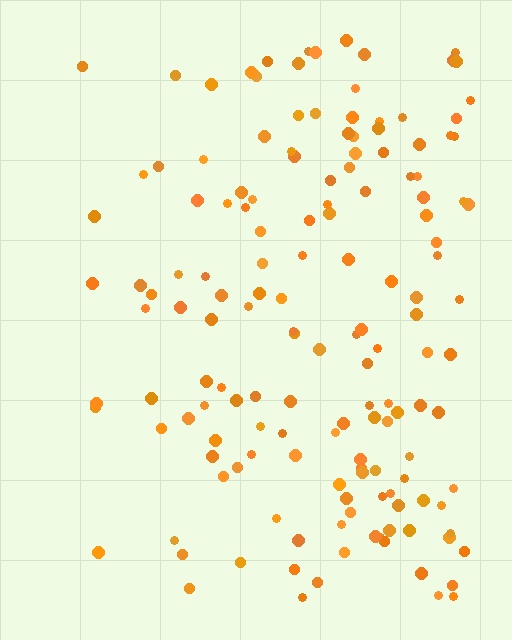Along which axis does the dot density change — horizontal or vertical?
Horizontal.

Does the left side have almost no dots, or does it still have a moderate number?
Still a moderate number, just noticeably fewer than the right.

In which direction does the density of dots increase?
From left to right, with the right side densest.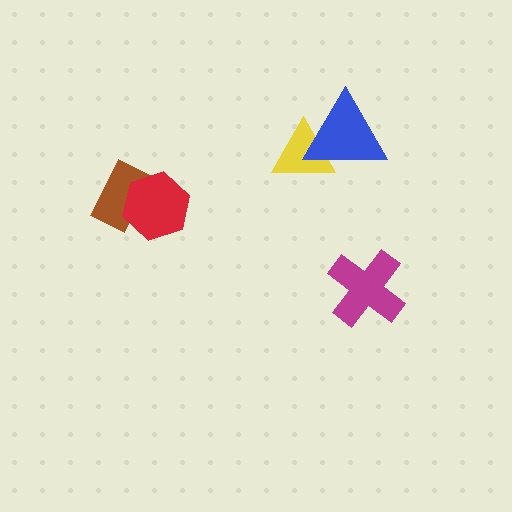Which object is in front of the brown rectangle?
The red hexagon is in front of the brown rectangle.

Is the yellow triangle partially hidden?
Yes, it is partially covered by another shape.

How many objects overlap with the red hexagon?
1 object overlaps with the red hexagon.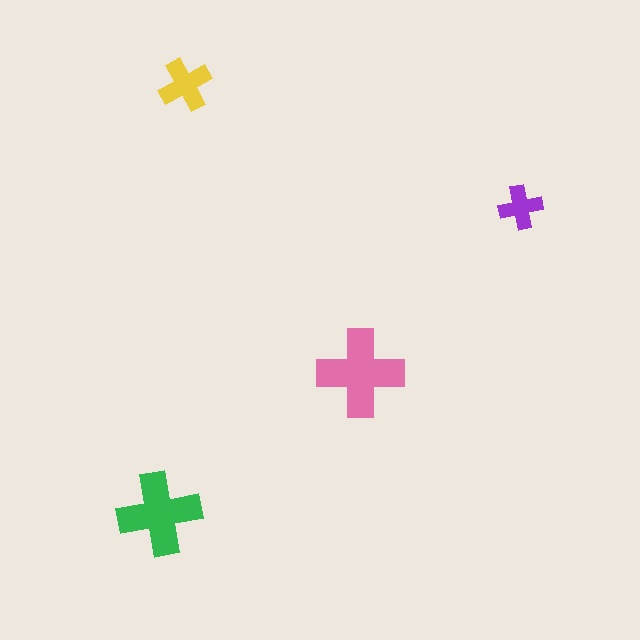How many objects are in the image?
There are 4 objects in the image.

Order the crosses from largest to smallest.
the pink one, the green one, the yellow one, the purple one.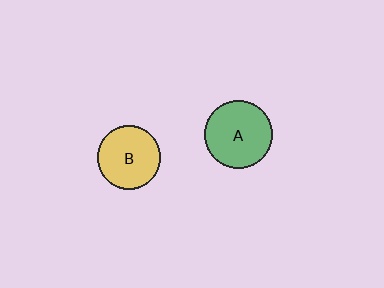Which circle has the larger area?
Circle A (green).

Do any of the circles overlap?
No, none of the circles overlap.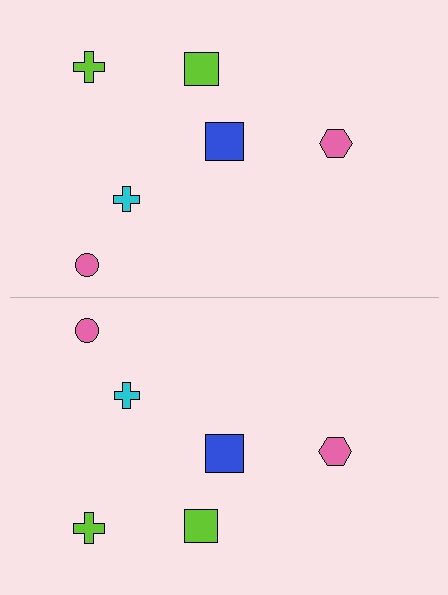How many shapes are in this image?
There are 12 shapes in this image.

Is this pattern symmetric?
Yes, this pattern has bilateral (reflection) symmetry.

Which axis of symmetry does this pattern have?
The pattern has a horizontal axis of symmetry running through the center of the image.